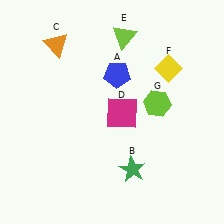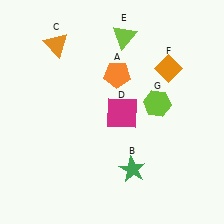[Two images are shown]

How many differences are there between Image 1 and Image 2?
There are 2 differences between the two images.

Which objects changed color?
A changed from blue to orange. F changed from yellow to orange.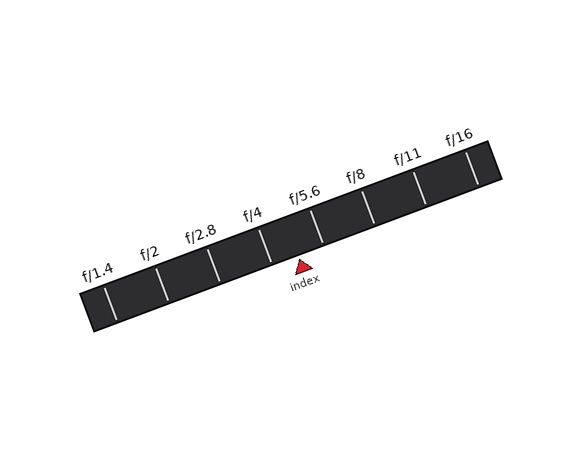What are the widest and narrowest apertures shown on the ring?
The widest aperture shown is f/1.4 and the narrowest is f/16.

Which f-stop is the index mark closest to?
The index mark is closest to f/5.6.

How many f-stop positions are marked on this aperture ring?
There are 8 f-stop positions marked.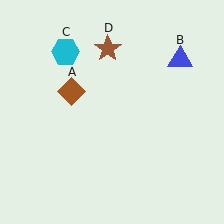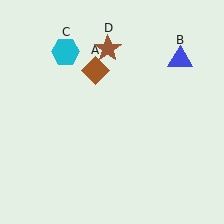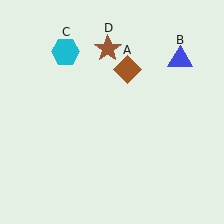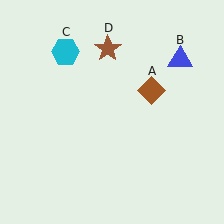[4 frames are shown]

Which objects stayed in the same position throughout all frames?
Blue triangle (object B) and cyan hexagon (object C) and brown star (object D) remained stationary.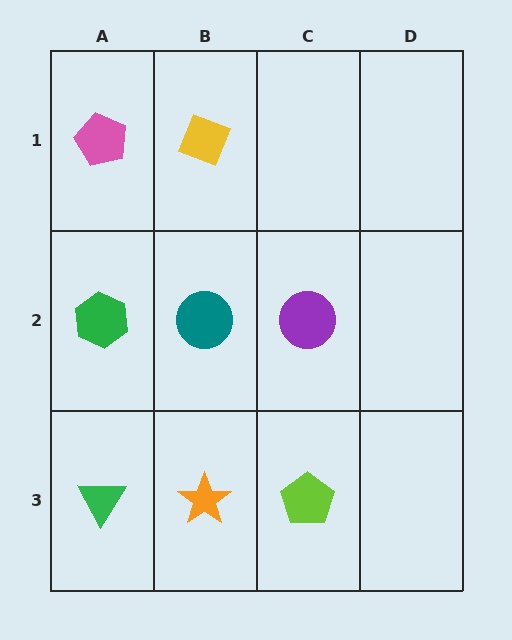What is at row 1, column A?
A pink pentagon.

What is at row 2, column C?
A purple circle.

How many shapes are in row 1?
2 shapes.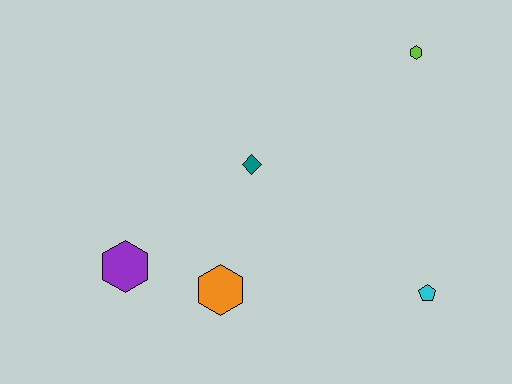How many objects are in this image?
There are 5 objects.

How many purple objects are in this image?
There is 1 purple object.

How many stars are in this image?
There are no stars.